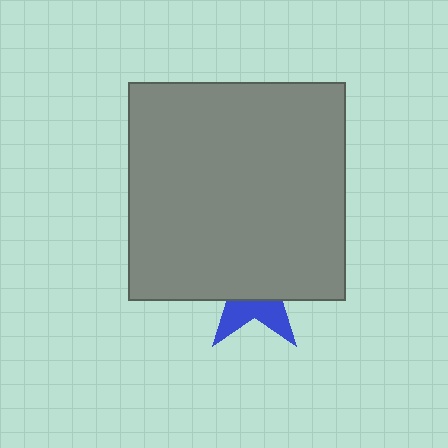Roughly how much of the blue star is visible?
A small part of it is visible (roughly 33%).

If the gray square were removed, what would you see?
You would see the complete blue star.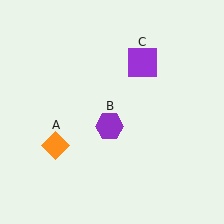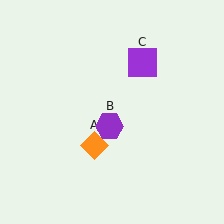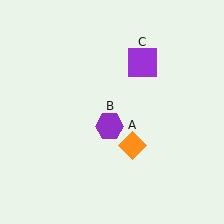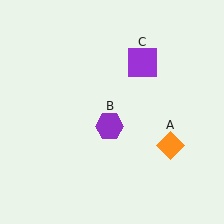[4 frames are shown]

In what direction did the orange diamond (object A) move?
The orange diamond (object A) moved right.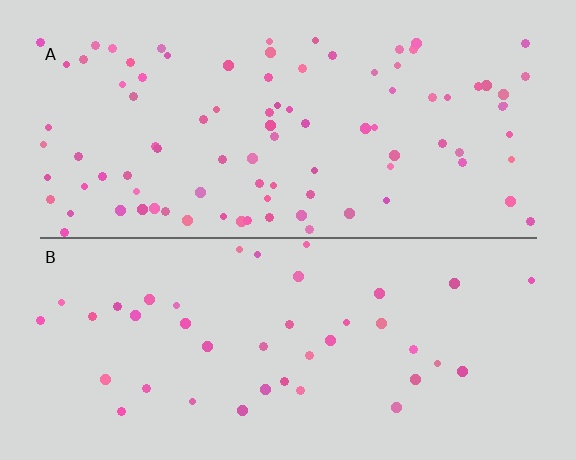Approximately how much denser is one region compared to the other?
Approximately 2.3× — region A over region B.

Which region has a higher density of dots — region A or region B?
A (the top).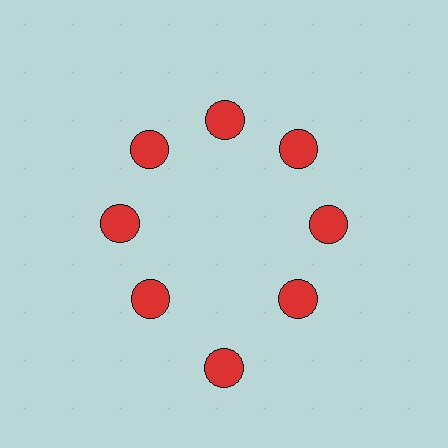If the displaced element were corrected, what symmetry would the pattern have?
It would have 8-fold rotational symmetry — the pattern would map onto itself every 45 degrees.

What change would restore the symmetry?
The symmetry would be restored by moving it inward, back onto the ring so that all 8 circles sit at equal angles and equal distance from the center.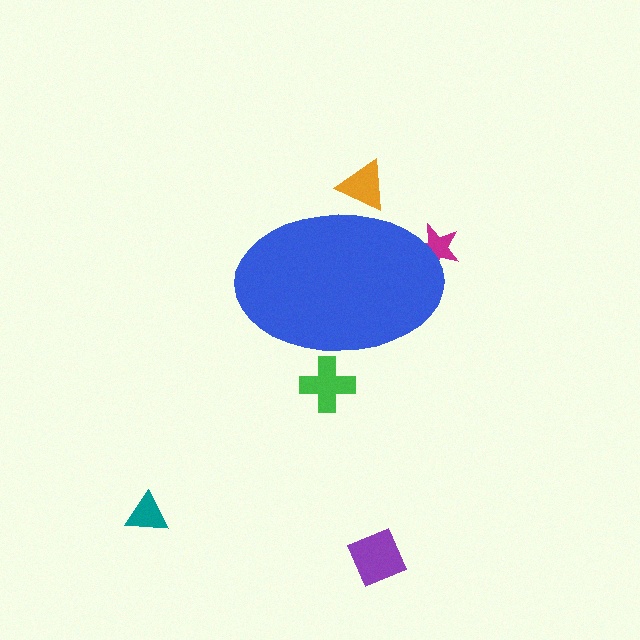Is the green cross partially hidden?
Yes, the green cross is partially hidden behind the blue ellipse.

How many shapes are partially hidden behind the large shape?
3 shapes are partially hidden.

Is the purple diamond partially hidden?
No, the purple diamond is fully visible.